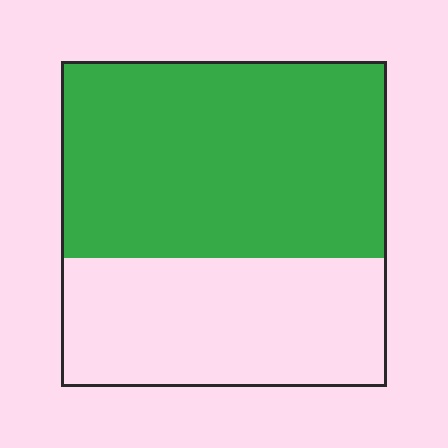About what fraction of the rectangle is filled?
About three fifths (3/5).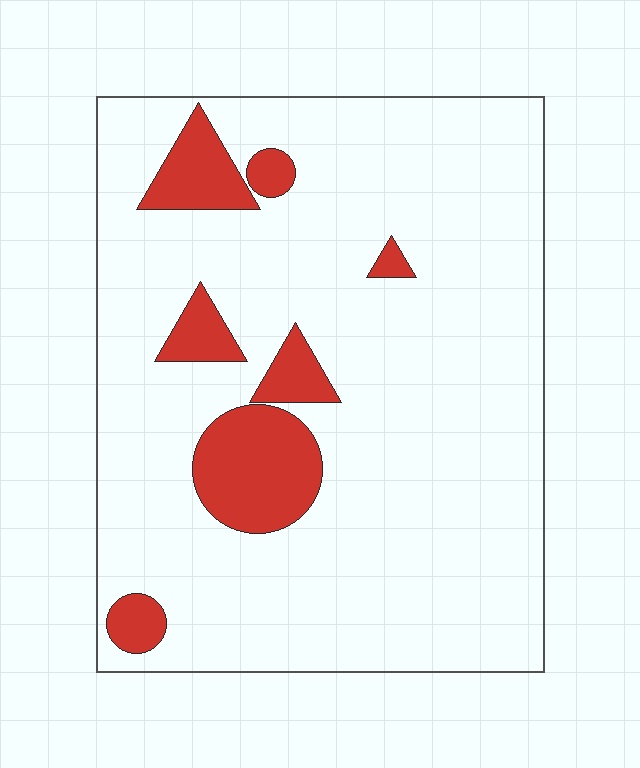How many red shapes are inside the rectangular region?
7.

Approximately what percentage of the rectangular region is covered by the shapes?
Approximately 15%.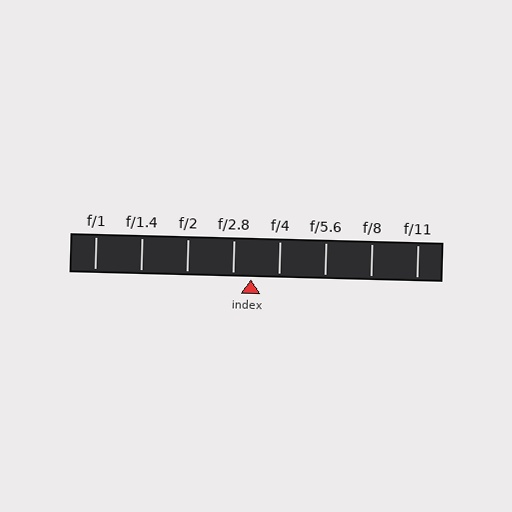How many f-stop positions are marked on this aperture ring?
There are 8 f-stop positions marked.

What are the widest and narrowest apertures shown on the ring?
The widest aperture shown is f/1 and the narrowest is f/11.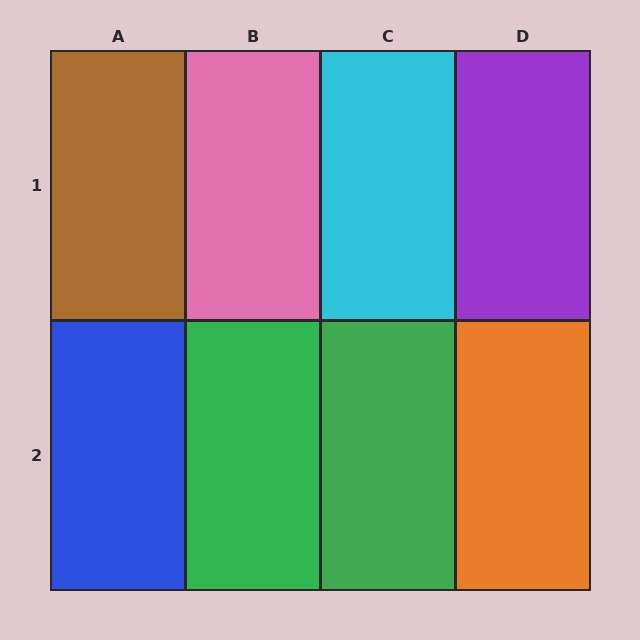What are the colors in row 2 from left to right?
Blue, green, green, orange.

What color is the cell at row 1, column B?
Pink.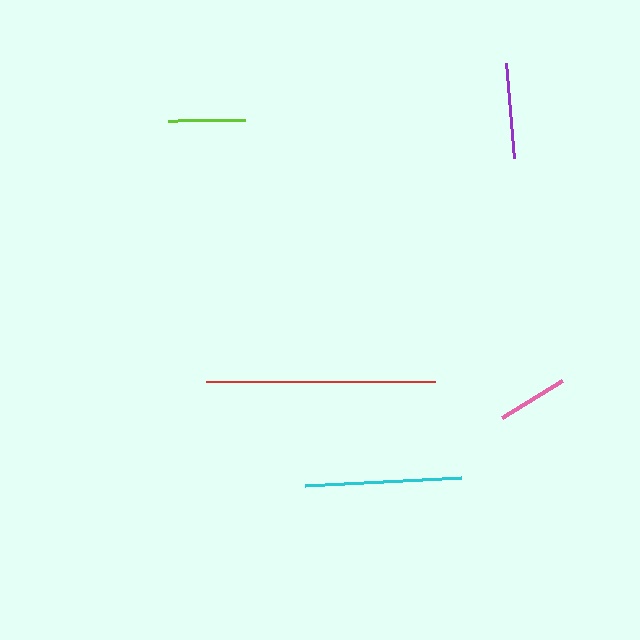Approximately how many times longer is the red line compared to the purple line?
The red line is approximately 2.4 times the length of the purple line.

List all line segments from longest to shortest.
From longest to shortest: red, cyan, purple, lime, pink.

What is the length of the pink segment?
The pink segment is approximately 70 pixels long.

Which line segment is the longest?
The red line is the longest at approximately 228 pixels.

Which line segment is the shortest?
The pink line is the shortest at approximately 70 pixels.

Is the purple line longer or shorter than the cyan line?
The cyan line is longer than the purple line.